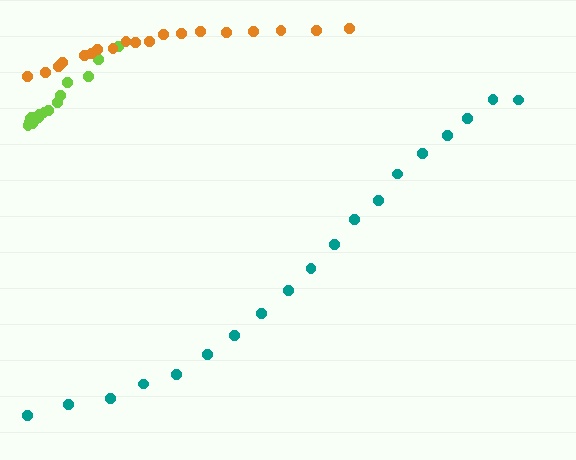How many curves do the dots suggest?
There are 3 distinct paths.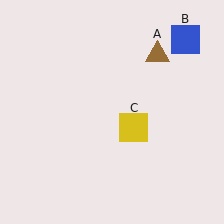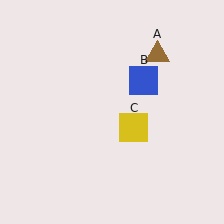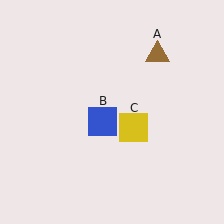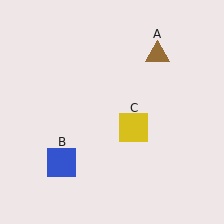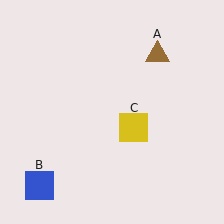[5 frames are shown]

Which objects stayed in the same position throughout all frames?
Brown triangle (object A) and yellow square (object C) remained stationary.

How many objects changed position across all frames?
1 object changed position: blue square (object B).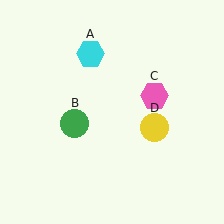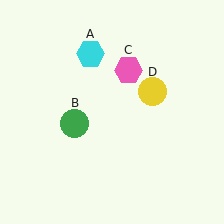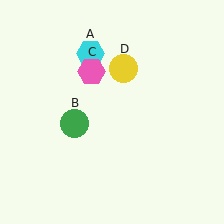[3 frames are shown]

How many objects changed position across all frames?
2 objects changed position: pink hexagon (object C), yellow circle (object D).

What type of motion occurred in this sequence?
The pink hexagon (object C), yellow circle (object D) rotated counterclockwise around the center of the scene.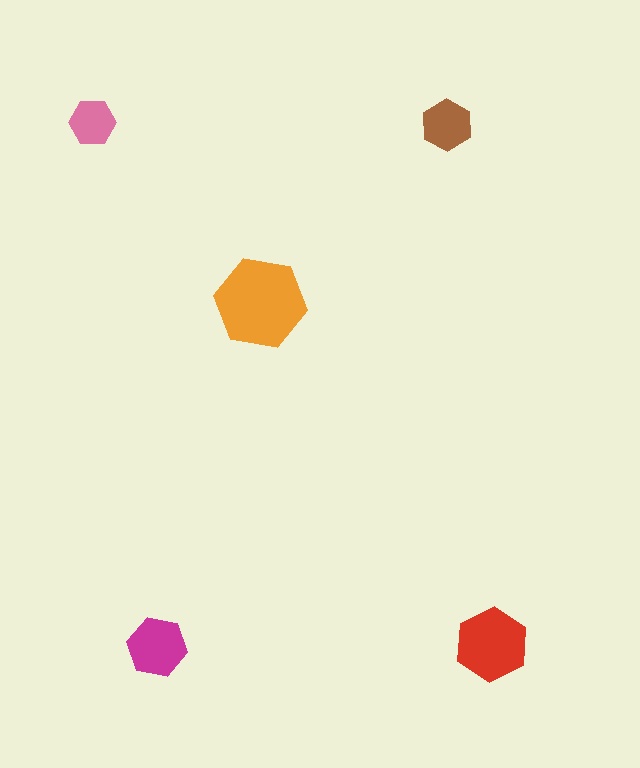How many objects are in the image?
There are 5 objects in the image.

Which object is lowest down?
The magenta hexagon is bottommost.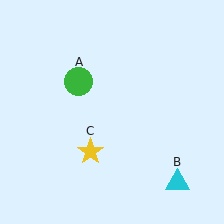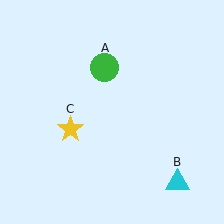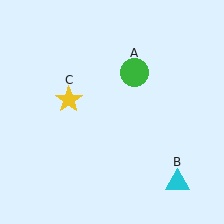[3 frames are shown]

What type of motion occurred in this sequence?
The green circle (object A), yellow star (object C) rotated clockwise around the center of the scene.